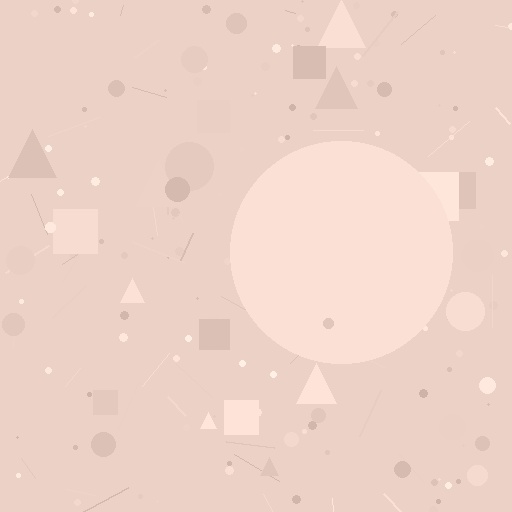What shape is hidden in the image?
A circle is hidden in the image.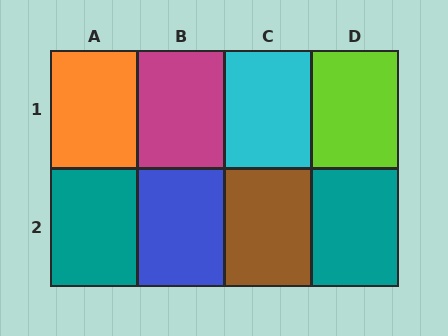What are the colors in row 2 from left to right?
Teal, blue, brown, teal.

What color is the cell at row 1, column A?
Orange.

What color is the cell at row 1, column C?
Cyan.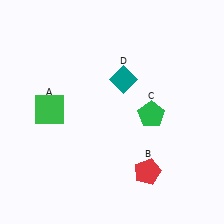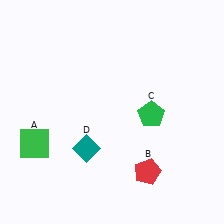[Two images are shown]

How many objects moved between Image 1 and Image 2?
2 objects moved between the two images.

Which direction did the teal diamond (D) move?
The teal diamond (D) moved down.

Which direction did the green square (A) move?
The green square (A) moved down.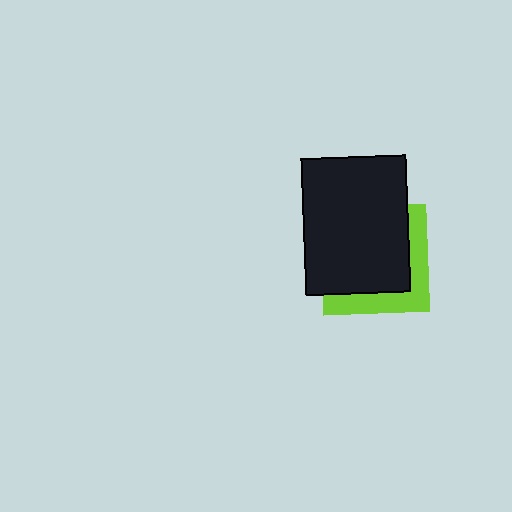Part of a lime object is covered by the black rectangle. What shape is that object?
It is a square.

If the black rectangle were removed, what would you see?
You would see the complete lime square.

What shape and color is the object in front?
The object in front is a black rectangle.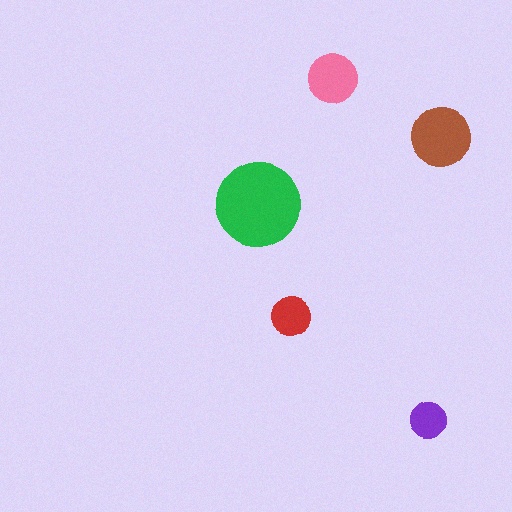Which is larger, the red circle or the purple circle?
The red one.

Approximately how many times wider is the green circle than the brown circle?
About 1.5 times wider.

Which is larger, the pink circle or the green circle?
The green one.